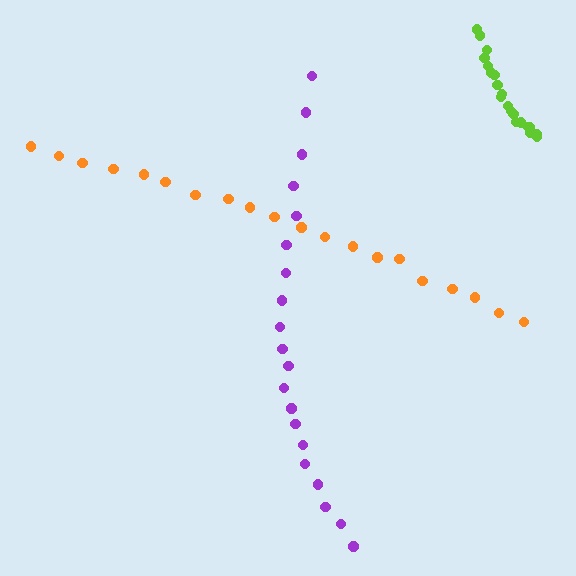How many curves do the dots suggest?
There are 3 distinct paths.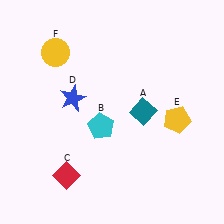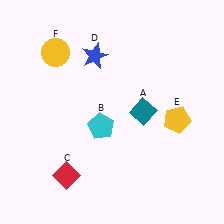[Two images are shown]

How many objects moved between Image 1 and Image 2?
1 object moved between the two images.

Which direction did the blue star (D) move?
The blue star (D) moved up.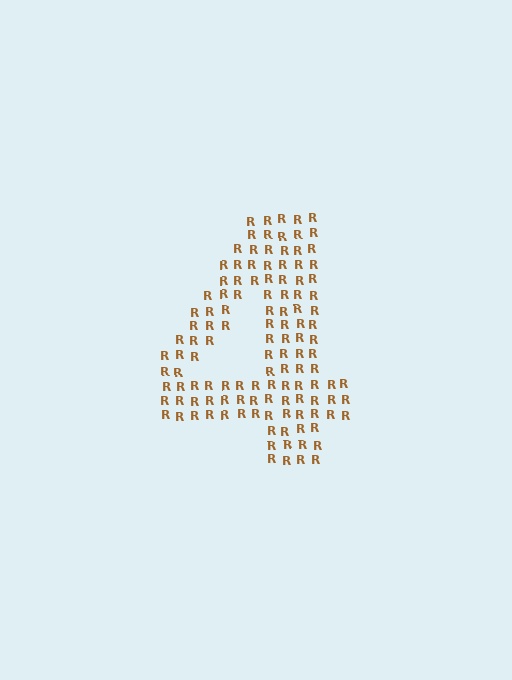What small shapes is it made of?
It is made of small letter R's.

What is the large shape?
The large shape is the digit 4.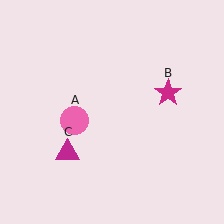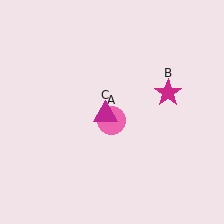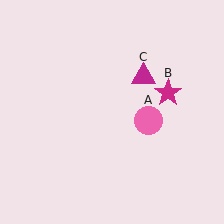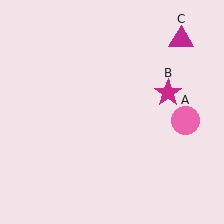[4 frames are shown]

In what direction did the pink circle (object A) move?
The pink circle (object A) moved right.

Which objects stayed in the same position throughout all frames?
Magenta star (object B) remained stationary.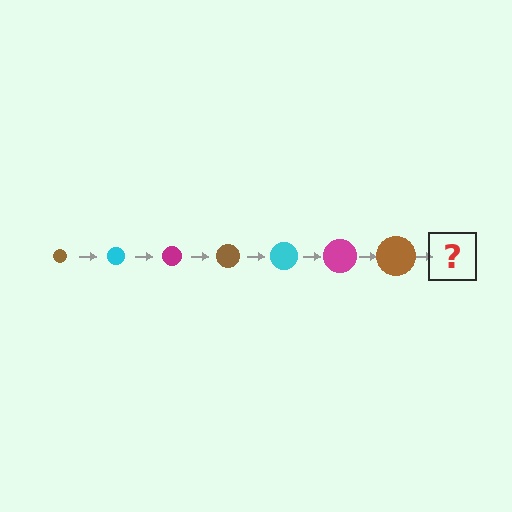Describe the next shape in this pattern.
It should be a cyan circle, larger than the previous one.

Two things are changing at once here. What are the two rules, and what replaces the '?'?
The two rules are that the circle grows larger each step and the color cycles through brown, cyan, and magenta. The '?' should be a cyan circle, larger than the previous one.